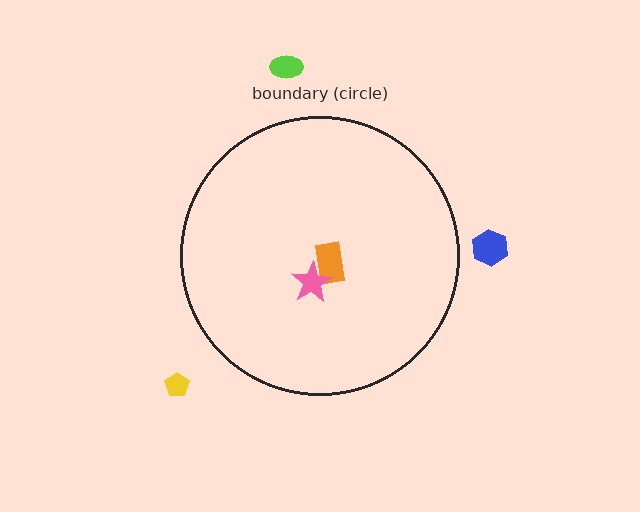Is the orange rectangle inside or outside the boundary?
Inside.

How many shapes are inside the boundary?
2 inside, 3 outside.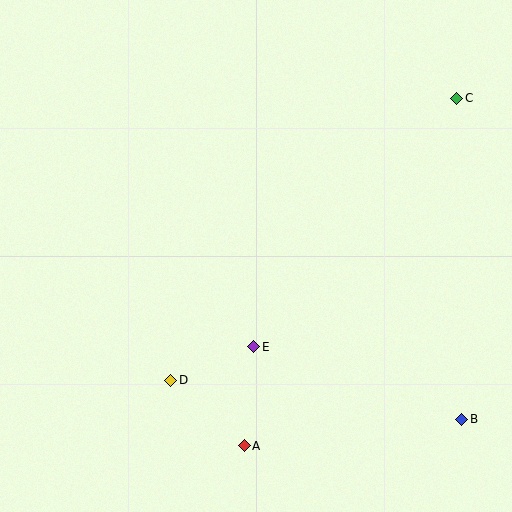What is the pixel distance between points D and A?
The distance between D and A is 99 pixels.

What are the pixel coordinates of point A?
Point A is at (244, 446).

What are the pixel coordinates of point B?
Point B is at (462, 419).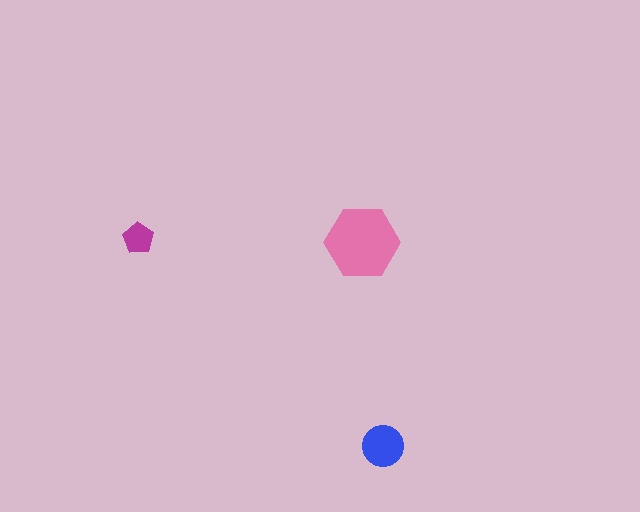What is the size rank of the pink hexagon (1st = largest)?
1st.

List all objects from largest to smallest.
The pink hexagon, the blue circle, the magenta pentagon.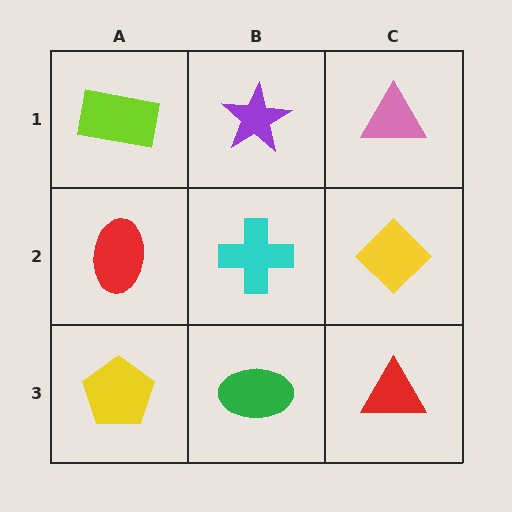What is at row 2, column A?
A red ellipse.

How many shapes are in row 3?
3 shapes.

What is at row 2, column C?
A yellow diamond.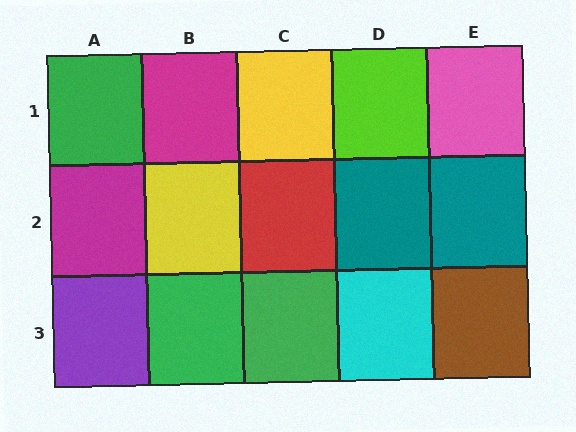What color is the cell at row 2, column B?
Yellow.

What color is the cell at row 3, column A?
Purple.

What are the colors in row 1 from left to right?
Green, magenta, yellow, lime, pink.